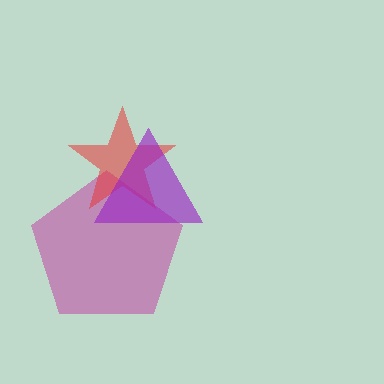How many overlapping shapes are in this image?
There are 3 overlapping shapes in the image.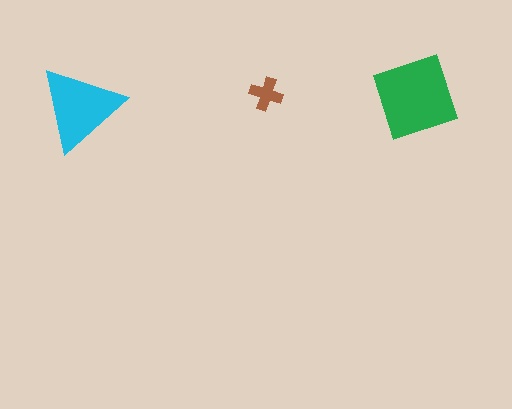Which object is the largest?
The green square.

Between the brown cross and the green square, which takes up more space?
The green square.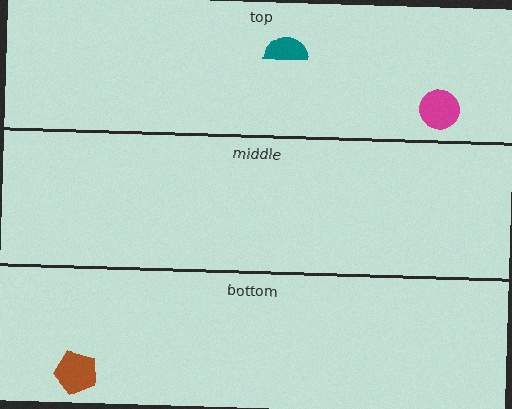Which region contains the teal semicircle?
The top region.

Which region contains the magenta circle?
The top region.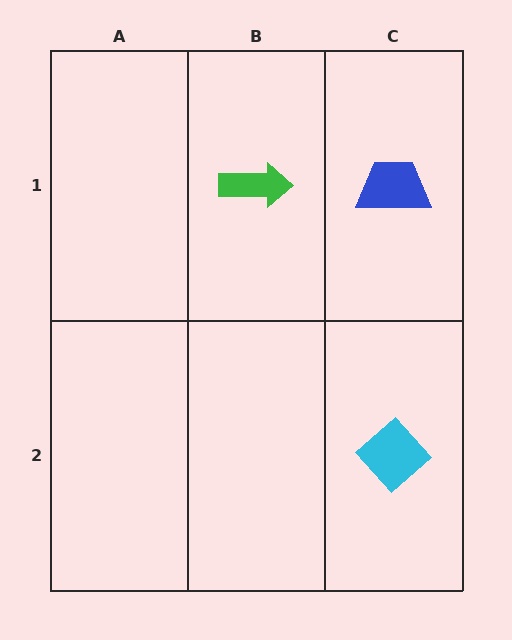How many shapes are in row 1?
2 shapes.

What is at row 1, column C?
A blue trapezoid.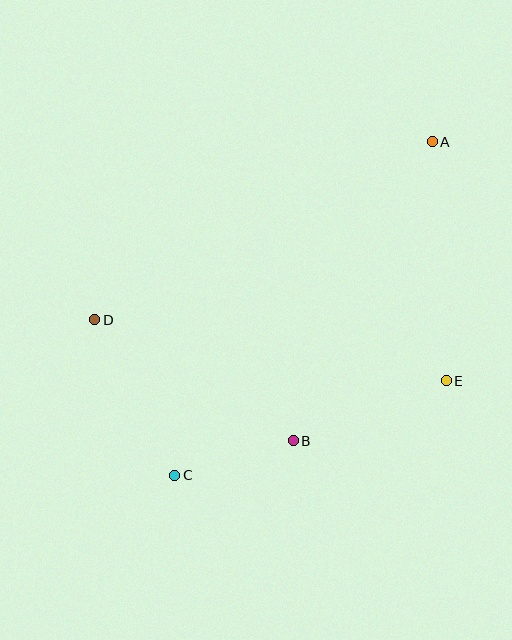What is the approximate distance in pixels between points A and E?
The distance between A and E is approximately 240 pixels.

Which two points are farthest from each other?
Points A and C are farthest from each other.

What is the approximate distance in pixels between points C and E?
The distance between C and E is approximately 287 pixels.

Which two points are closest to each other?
Points B and C are closest to each other.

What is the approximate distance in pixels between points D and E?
The distance between D and E is approximately 357 pixels.